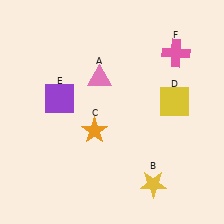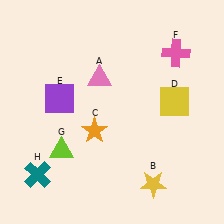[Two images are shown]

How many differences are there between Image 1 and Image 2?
There are 2 differences between the two images.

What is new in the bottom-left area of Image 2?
A teal cross (H) was added in the bottom-left area of Image 2.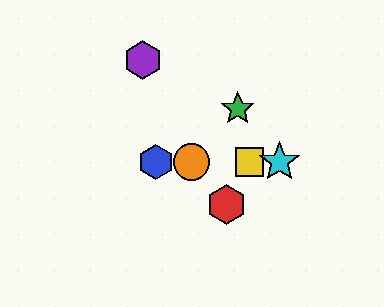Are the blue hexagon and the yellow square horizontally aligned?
Yes, both are at y≈162.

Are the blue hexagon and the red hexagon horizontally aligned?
No, the blue hexagon is at y≈162 and the red hexagon is at y≈205.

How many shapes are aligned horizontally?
4 shapes (the blue hexagon, the yellow square, the orange circle, the cyan star) are aligned horizontally.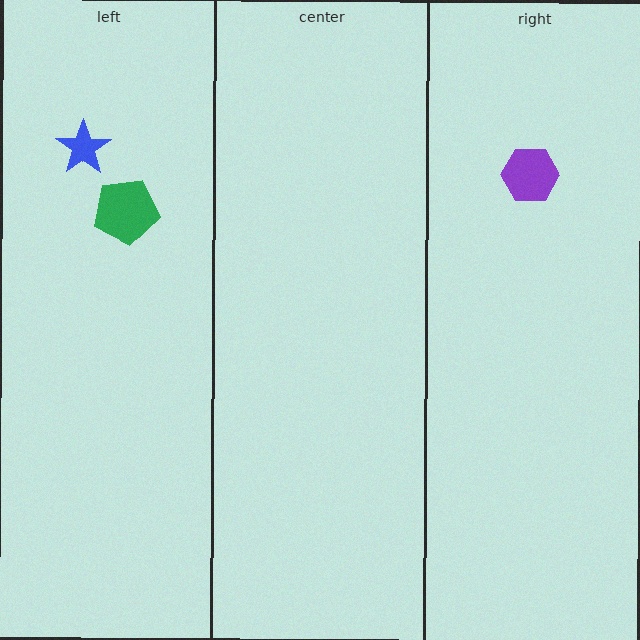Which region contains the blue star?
The left region.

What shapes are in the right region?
The purple hexagon.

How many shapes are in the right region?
1.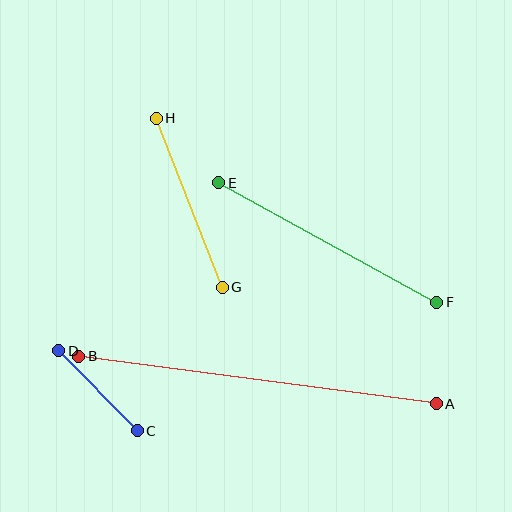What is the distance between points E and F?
The distance is approximately 249 pixels.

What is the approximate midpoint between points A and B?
The midpoint is at approximately (258, 380) pixels.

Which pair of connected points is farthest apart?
Points A and B are farthest apart.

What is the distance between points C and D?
The distance is approximately 112 pixels.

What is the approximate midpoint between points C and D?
The midpoint is at approximately (98, 391) pixels.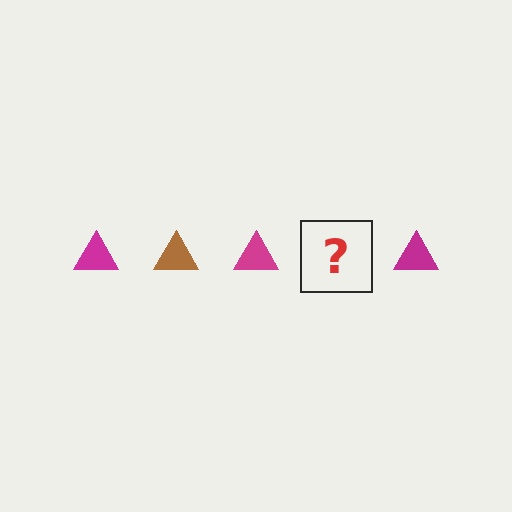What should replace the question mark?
The question mark should be replaced with a brown triangle.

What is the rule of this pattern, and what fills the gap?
The rule is that the pattern cycles through magenta, brown triangles. The gap should be filled with a brown triangle.